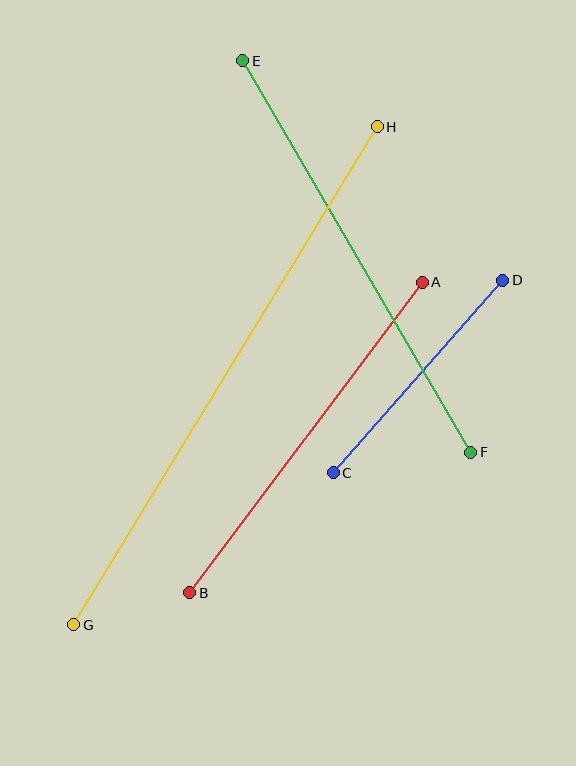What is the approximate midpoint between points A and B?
The midpoint is at approximately (306, 438) pixels.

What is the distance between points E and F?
The distance is approximately 453 pixels.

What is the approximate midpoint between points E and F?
The midpoint is at approximately (357, 256) pixels.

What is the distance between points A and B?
The distance is approximately 388 pixels.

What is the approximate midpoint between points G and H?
The midpoint is at approximately (225, 376) pixels.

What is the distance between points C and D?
The distance is approximately 257 pixels.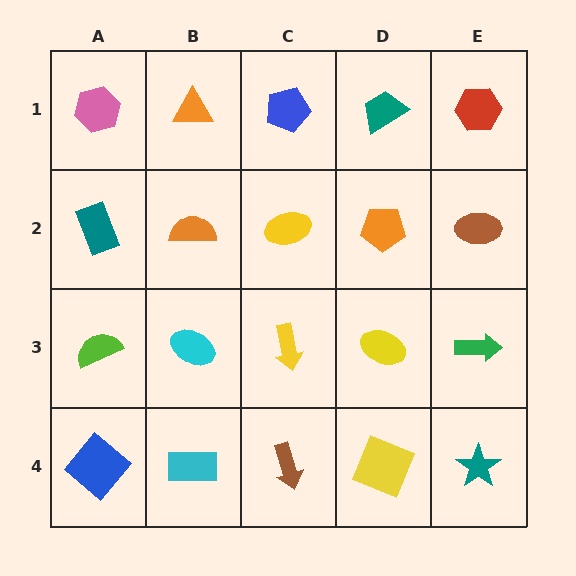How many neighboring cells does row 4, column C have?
3.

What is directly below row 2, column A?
A lime semicircle.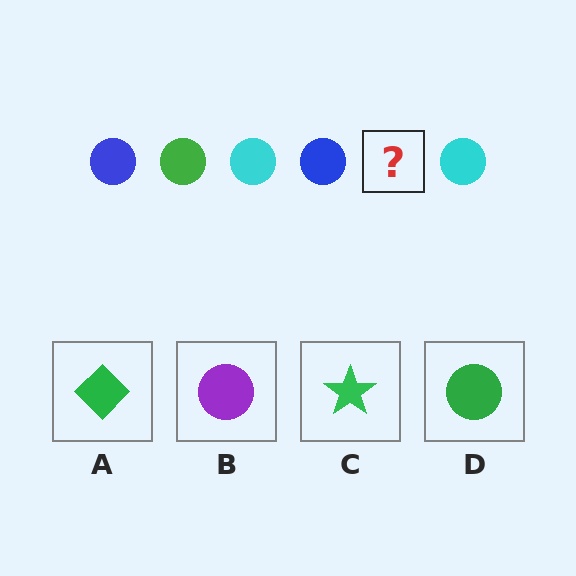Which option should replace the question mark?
Option D.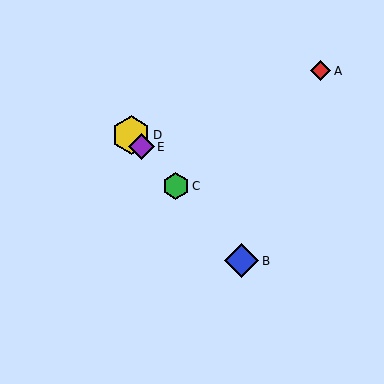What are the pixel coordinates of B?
Object B is at (242, 261).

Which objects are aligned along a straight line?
Objects B, C, D, E are aligned along a straight line.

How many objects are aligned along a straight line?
4 objects (B, C, D, E) are aligned along a straight line.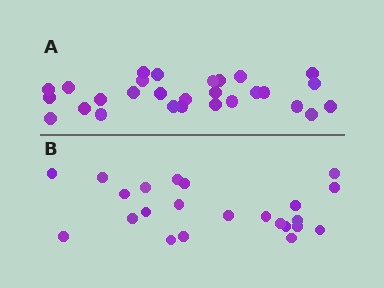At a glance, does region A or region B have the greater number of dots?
Region A (the top region) has more dots.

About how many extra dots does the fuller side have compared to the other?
Region A has about 5 more dots than region B.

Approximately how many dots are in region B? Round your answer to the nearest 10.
About 20 dots. (The exact count is 23, which rounds to 20.)